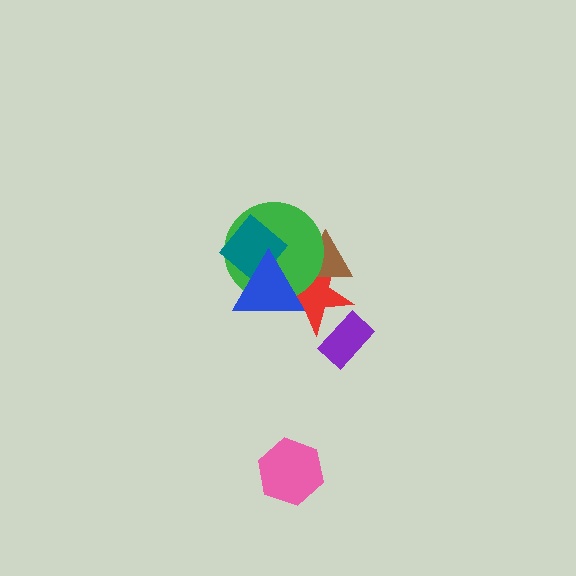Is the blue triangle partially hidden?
No, no other shape covers it.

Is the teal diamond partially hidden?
Yes, it is partially covered by another shape.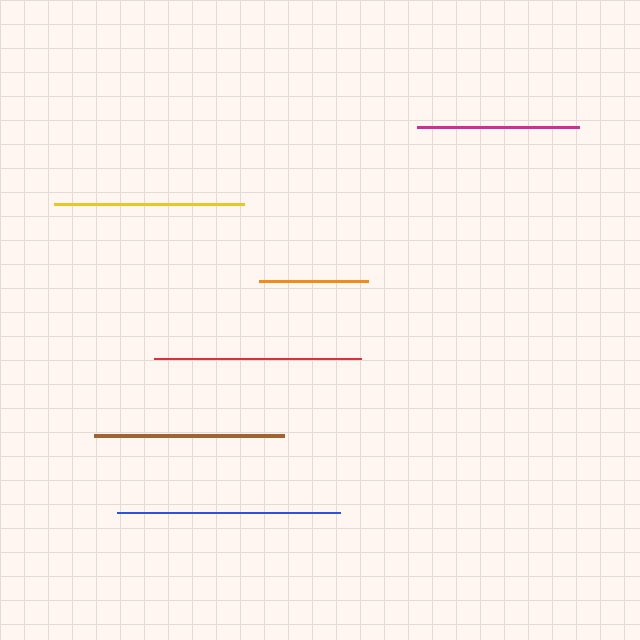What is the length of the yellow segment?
The yellow segment is approximately 191 pixels long.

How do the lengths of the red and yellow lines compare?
The red and yellow lines are approximately the same length.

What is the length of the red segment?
The red segment is approximately 207 pixels long.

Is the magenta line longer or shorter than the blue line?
The blue line is longer than the magenta line.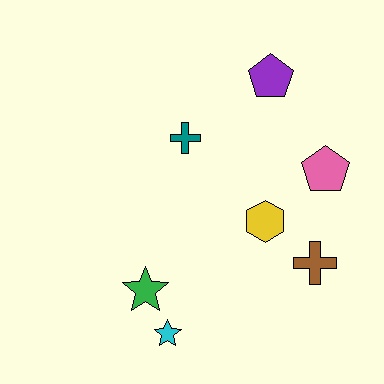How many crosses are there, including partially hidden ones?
There are 2 crosses.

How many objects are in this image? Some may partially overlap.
There are 7 objects.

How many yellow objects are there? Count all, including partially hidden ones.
There is 1 yellow object.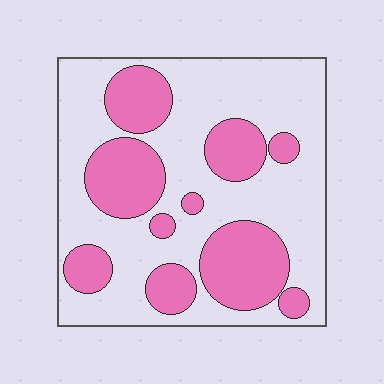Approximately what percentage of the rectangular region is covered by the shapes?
Approximately 35%.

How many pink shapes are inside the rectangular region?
10.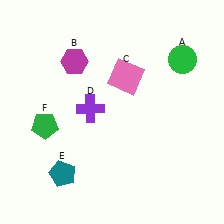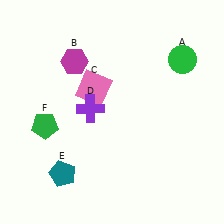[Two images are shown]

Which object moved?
The pink square (C) moved left.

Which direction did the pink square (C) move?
The pink square (C) moved left.